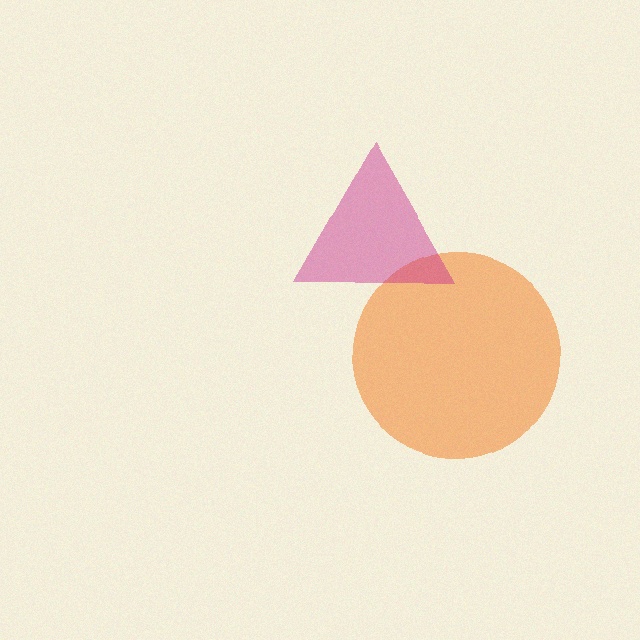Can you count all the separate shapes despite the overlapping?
Yes, there are 2 separate shapes.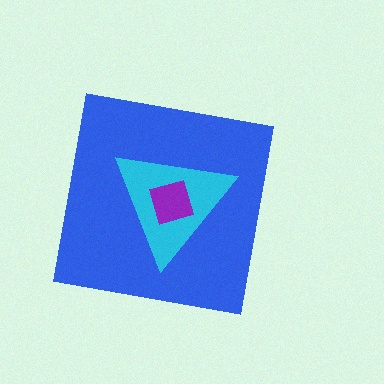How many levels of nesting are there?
3.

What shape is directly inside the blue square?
The cyan triangle.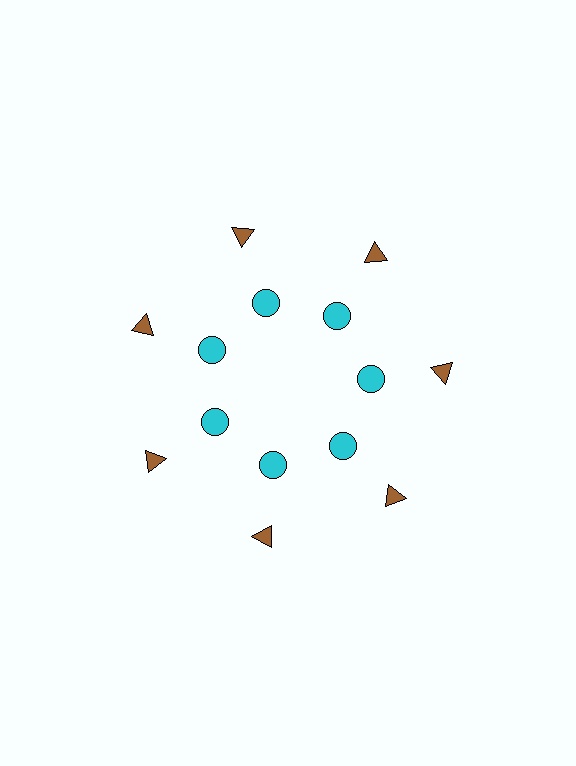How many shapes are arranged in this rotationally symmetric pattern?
There are 14 shapes, arranged in 7 groups of 2.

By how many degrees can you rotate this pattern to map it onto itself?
The pattern maps onto itself every 51 degrees of rotation.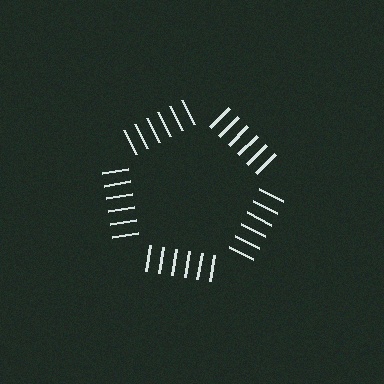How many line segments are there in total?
30 — 6 along each of the 5 edges.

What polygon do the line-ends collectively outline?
An illusory pentagon — the line segments terminate on its edges but no continuous stroke is drawn.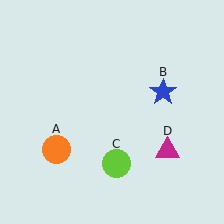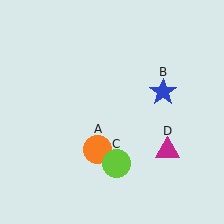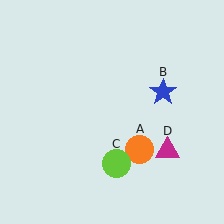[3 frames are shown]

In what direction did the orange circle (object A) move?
The orange circle (object A) moved right.